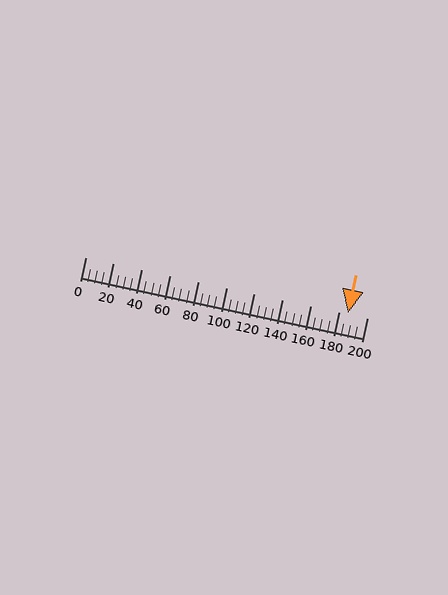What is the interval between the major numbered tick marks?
The major tick marks are spaced 20 units apart.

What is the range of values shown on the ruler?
The ruler shows values from 0 to 200.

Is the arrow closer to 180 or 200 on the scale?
The arrow is closer to 180.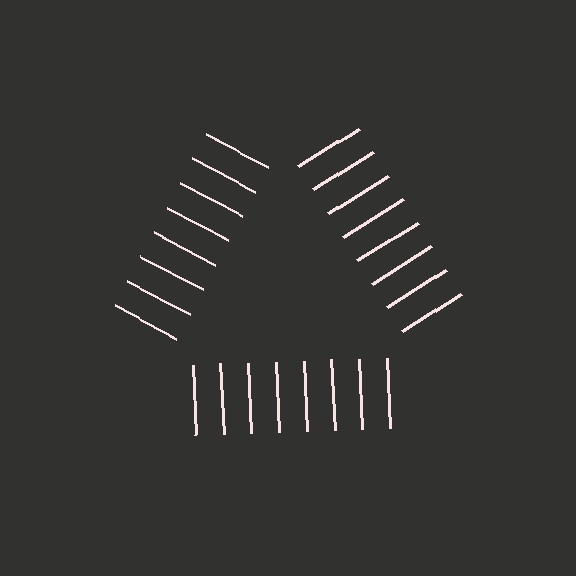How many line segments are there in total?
24 — 8 along each of the 3 edges.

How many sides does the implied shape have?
3 sides — the line-ends trace a triangle.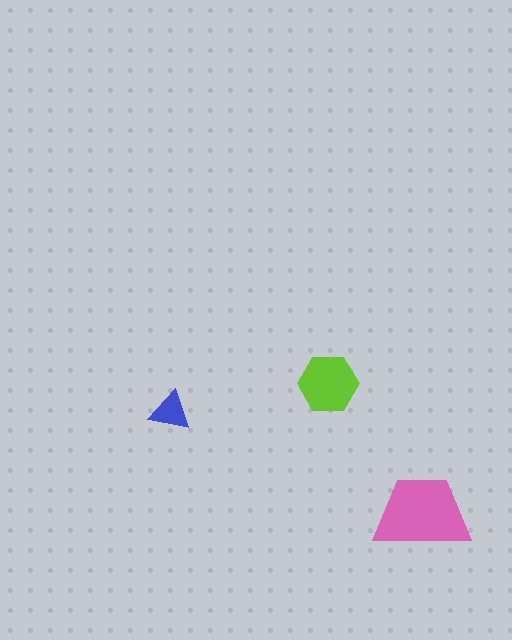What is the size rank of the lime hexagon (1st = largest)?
2nd.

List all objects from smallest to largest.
The blue triangle, the lime hexagon, the pink trapezoid.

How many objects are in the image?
There are 3 objects in the image.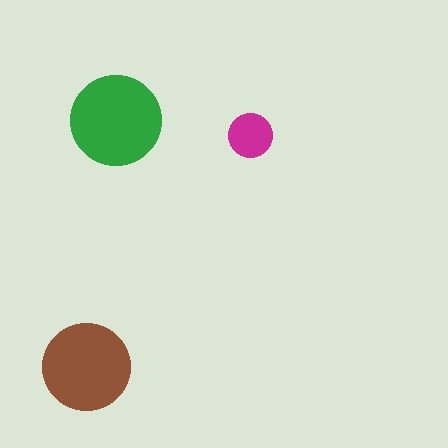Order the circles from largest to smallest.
the green one, the brown one, the magenta one.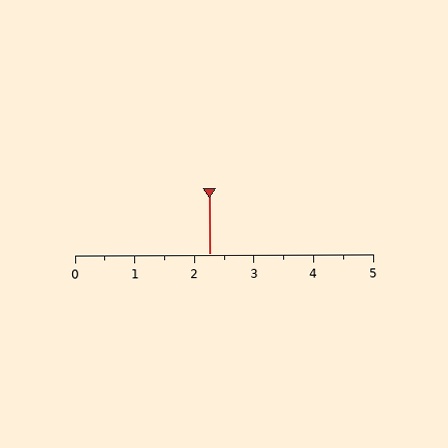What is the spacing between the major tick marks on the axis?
The major ticks are spaced 1 apart.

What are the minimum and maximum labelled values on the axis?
The axis runs from 0 to 5.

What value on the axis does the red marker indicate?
The marker indicates approximately 2.2.